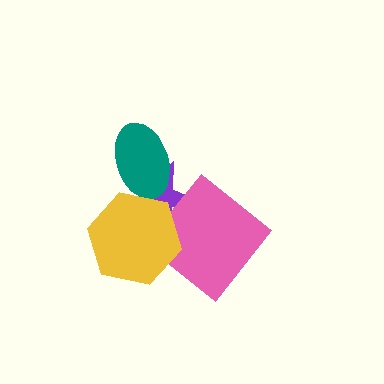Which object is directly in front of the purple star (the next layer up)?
The teal ellipse is directly in front of the purple star.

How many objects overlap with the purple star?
3 objects overlap with the purple star.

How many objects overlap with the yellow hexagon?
3 objects overlap with the yellow hexagon.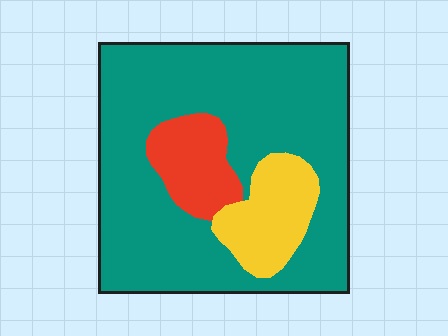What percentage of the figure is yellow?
Yellow takes up less than a quarter of the figure.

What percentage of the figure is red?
Red takes up about one tenth (1/10) of the figure.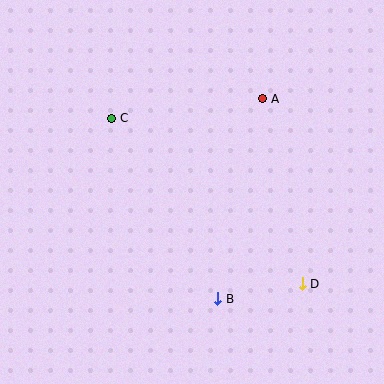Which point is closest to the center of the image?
Point C at (112, 118) is closest to the center.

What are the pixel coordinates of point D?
Point D is at (302, 284).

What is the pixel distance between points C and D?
The distance between C and D is 252 pixels.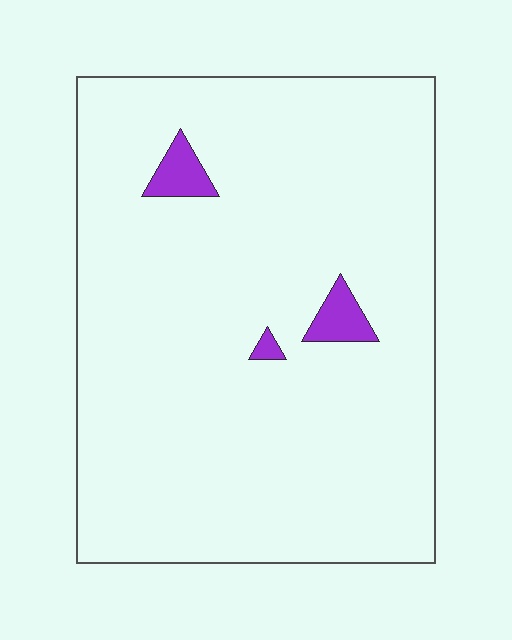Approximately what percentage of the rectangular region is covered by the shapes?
Approximately 5%.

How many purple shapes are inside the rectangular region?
3.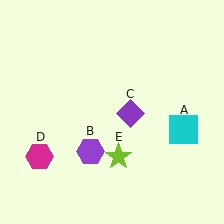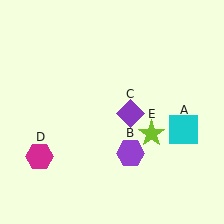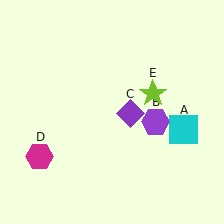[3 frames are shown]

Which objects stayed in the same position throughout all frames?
Cyan square (object A) and purple diamond (object C) and magenta hexagon (object D) remained stationary.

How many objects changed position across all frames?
2 objects changed position: purple hexagon (object B), lime star (object E).